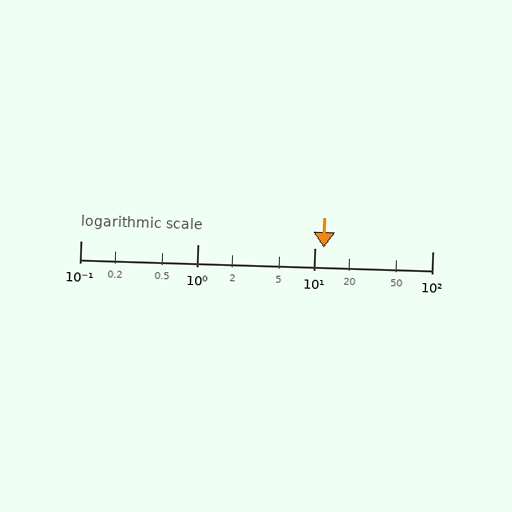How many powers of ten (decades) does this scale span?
The scale spans 3 decades, from 0.1 to 100.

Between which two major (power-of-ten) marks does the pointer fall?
The pointer is between 10 and 100.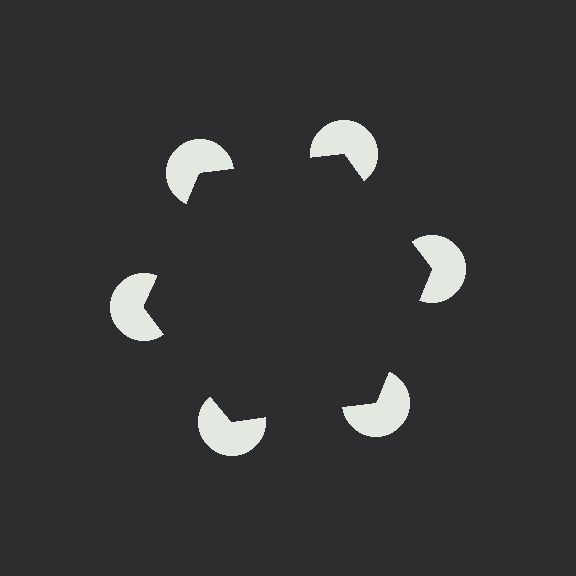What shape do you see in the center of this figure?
An illusory hexagon — its edges are inferred from the aligned wedge cuts in the pac-man discs, not physically drawn.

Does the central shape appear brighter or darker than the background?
It typically appears slightly darker than the background, even though no actual brightness change is drawn.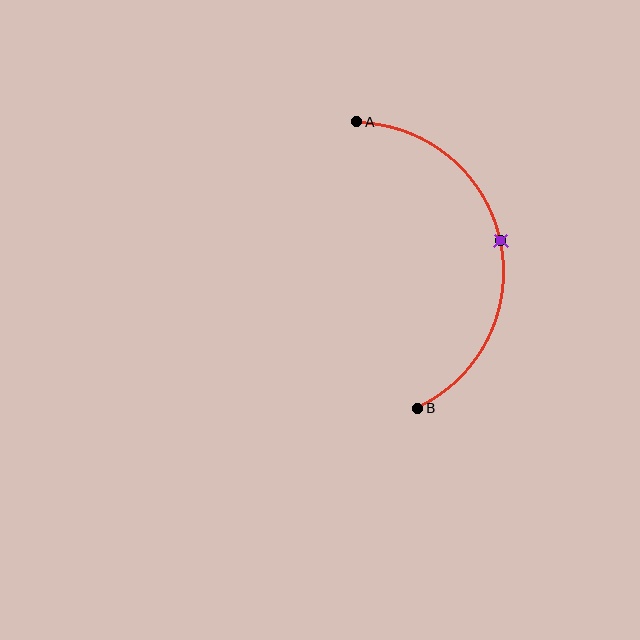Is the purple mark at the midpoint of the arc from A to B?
Yes. The purple mark lies on the arc at equal arc-length from both A and B — it is the arc midpoint.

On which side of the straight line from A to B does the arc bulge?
The arc bulges to the right of the straight line connecting A and B.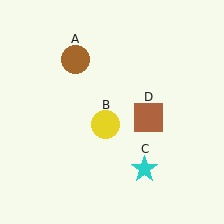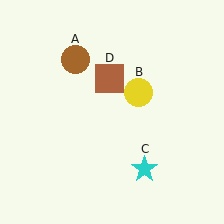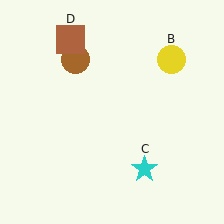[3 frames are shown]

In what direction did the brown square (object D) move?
The brown square (object D) moved up and to the left.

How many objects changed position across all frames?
2 objects changed position: yellow circle (object B), brown square (object D).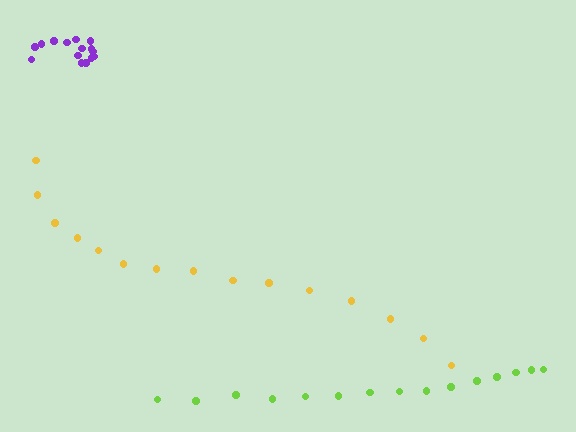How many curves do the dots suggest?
There are 3 distinct paths.